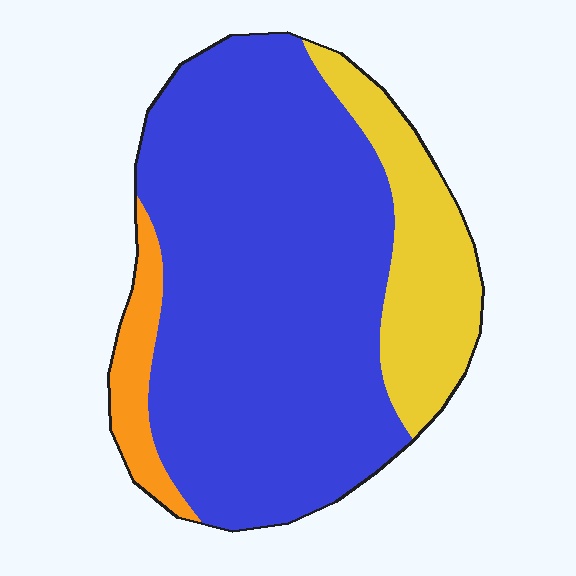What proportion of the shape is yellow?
Yellow takes up between a sixth and a third of the shape.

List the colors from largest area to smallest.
From largest to smallest: blue, yellow, orange.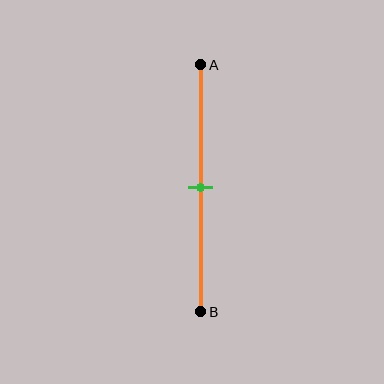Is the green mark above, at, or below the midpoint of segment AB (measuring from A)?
The green mark is approximately at the midpoint of segment AB.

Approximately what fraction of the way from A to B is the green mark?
The green mark is approximately 50% of the way from A to B.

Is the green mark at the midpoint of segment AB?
Yes, the mark is approximately at the midpoint.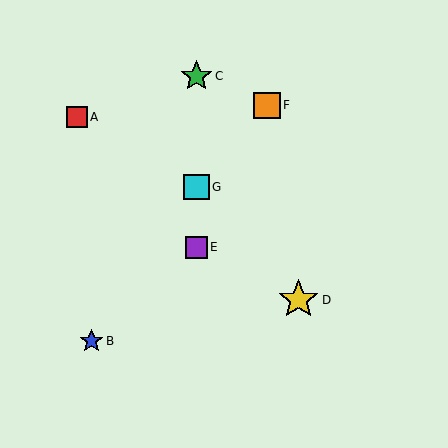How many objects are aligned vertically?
3 objects (C, E, G) are aligned vertically.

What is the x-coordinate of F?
Object F is at x≈267.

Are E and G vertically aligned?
Yes, both are at x≈196.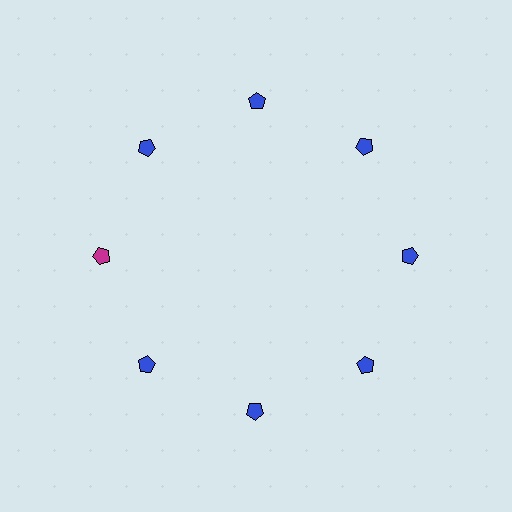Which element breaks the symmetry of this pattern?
The magenta pentagon at roughly the 9 o'clock position breaks the symmetry. All other shapes are blue pentagons.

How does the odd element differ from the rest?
It has a different color: magenta instead of blue.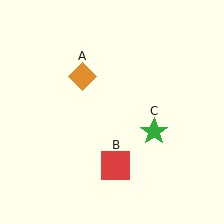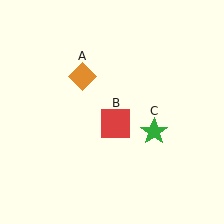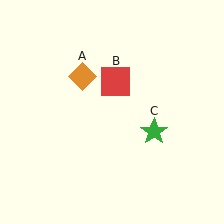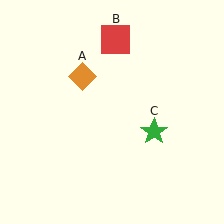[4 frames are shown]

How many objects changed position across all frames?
1 object changed position: red square (object B).